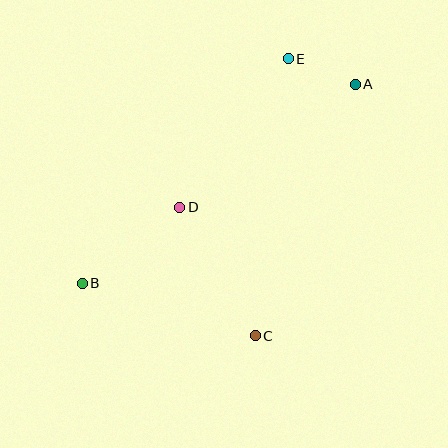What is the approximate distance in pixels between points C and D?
The distance between C and D is approximately 149 pixels.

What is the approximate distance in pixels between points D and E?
The distance between D and E is approximately 184 pixels.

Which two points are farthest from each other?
Points A and B are farthest from each other.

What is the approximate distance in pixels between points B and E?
The distance between B and E is approximately 304 pixels.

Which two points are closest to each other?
Points A and E are closest to each other.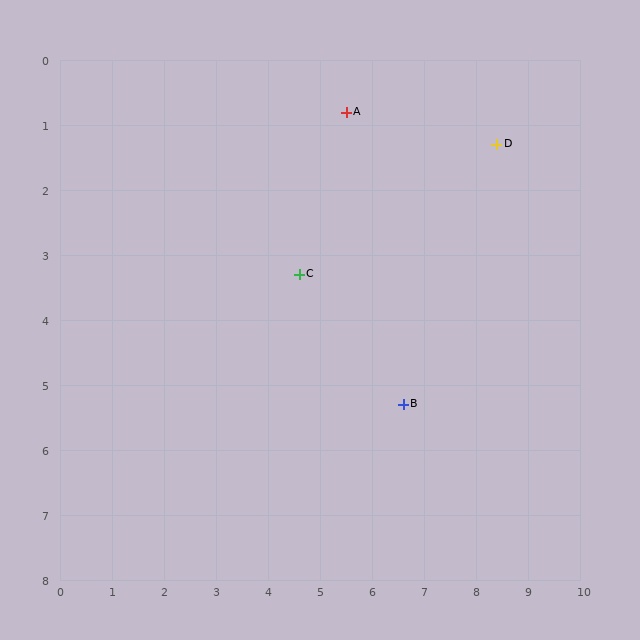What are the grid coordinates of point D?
Point D is at approximately (8.4, 1.3).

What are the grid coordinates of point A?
Point A is at approximately (5.5, 0.8).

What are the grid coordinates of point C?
Point C is at approximately (4.6, 3.3).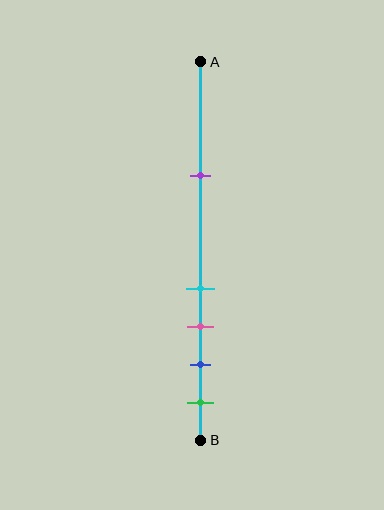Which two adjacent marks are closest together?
The cyan and pink marks are the closest adjacent pair.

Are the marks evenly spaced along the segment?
No, the marks are not evenly spaced.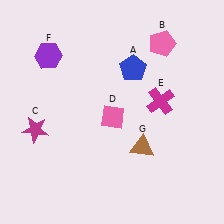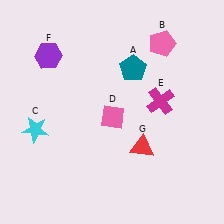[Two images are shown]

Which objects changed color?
A changed from blue to teal. C changed from magenta to cyan. G changed from brown to red.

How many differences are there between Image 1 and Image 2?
There are 3 differences between the two images.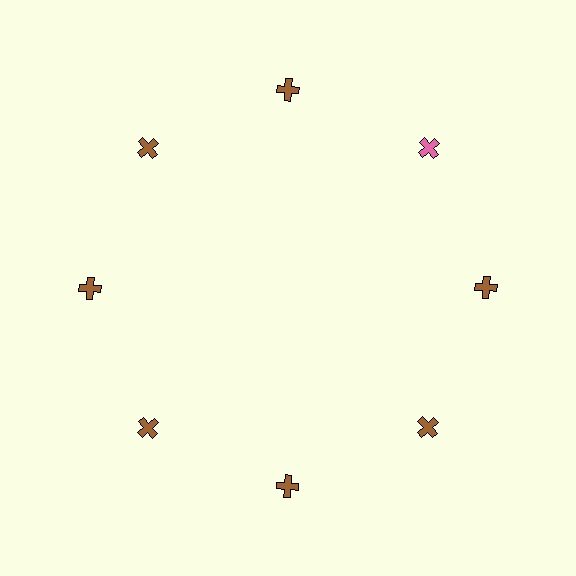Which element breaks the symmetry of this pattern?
The pink cross at roughly the 2 o'clock position breaks the symmetry. All other shapes are brown crosses.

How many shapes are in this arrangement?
There are 8 shapes arranged in a ring pattern.